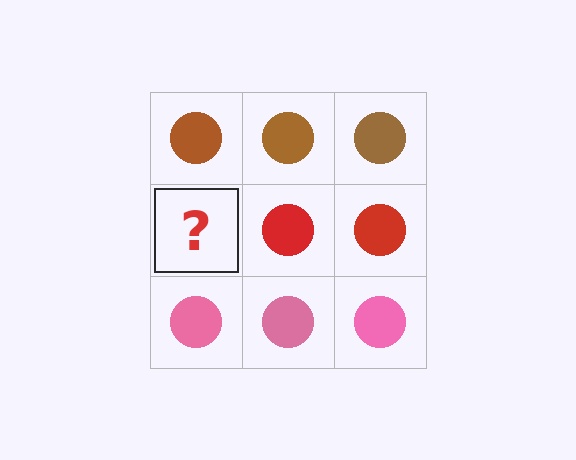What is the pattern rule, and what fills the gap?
The rule is that each row has a consistent color. The gap should be filled with a red circle.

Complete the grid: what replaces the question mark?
The question mark should be replaced with a red circle.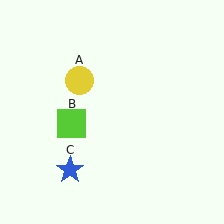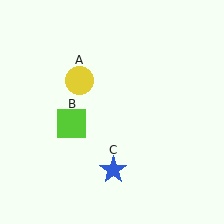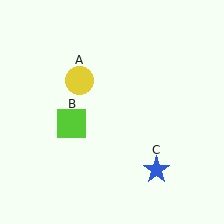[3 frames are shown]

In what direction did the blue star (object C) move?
The blue star (object C) moved right.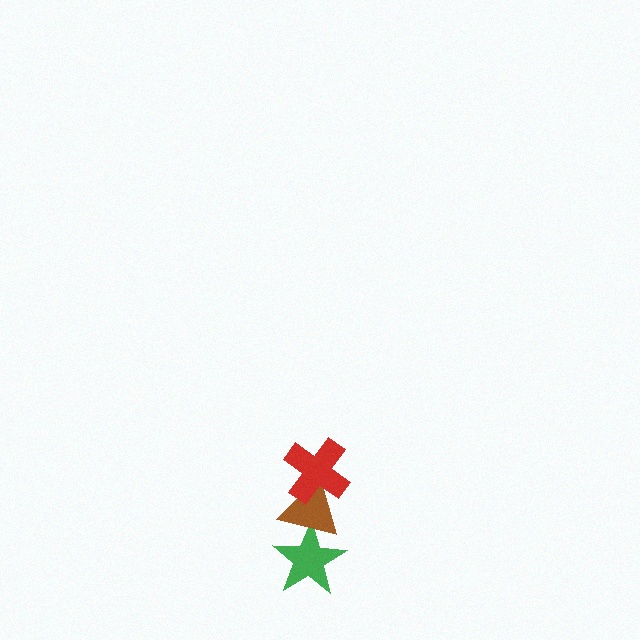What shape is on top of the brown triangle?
The red cross is on top of the brown triangle.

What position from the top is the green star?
The green star is 3rd from the top.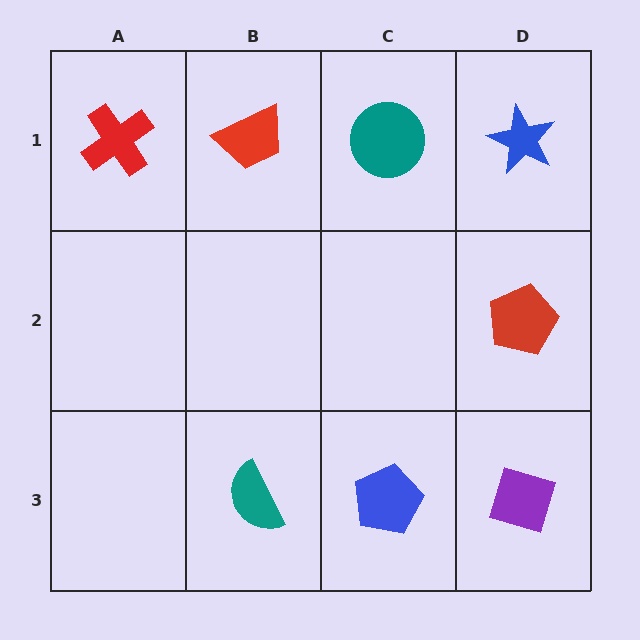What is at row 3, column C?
A blue pentagon.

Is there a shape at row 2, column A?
No, that cell is empty.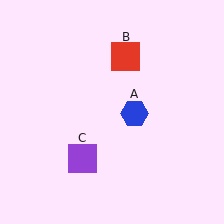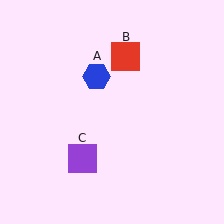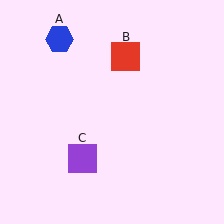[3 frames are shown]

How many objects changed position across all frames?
1 object changed position: blue hexagon (object A).